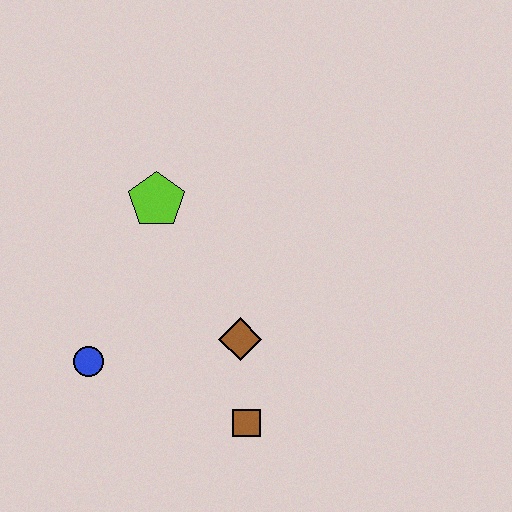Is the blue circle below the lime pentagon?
Yes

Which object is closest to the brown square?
The brown diamond is closest to the brown square.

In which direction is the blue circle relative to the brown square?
The blue circle is to the left of the brown square.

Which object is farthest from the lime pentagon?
The brown square is farthest from the lime pentagon.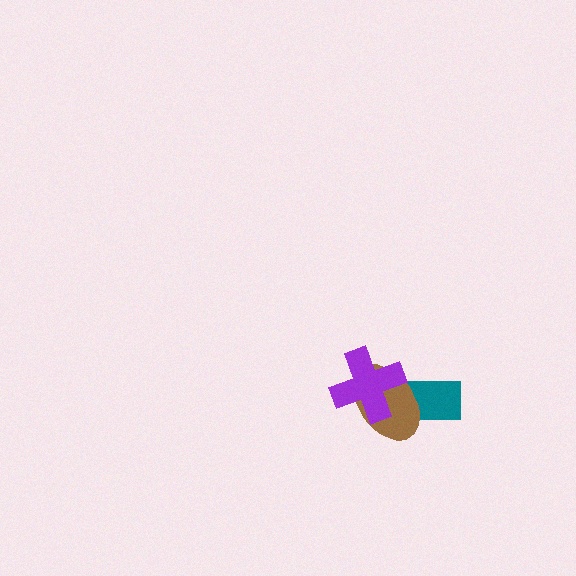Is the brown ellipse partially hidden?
Yes, it is partially covered by another shape.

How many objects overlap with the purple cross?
2 objects overlap with the purple cross.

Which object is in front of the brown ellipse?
The purple cross is in front of the brown ellipse.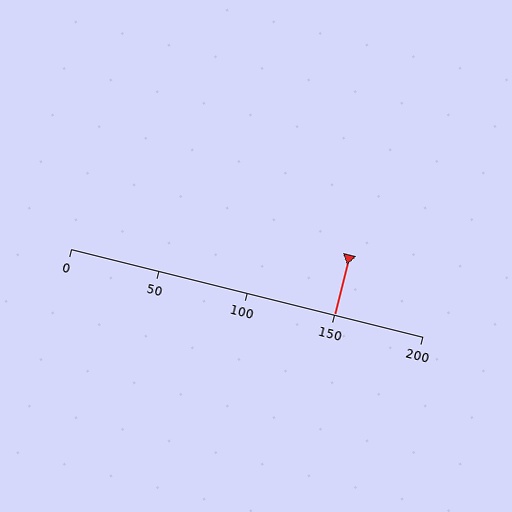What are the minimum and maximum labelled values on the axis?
The axis runs from 0 to 200.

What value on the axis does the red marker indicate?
The marker indicates approximately 150.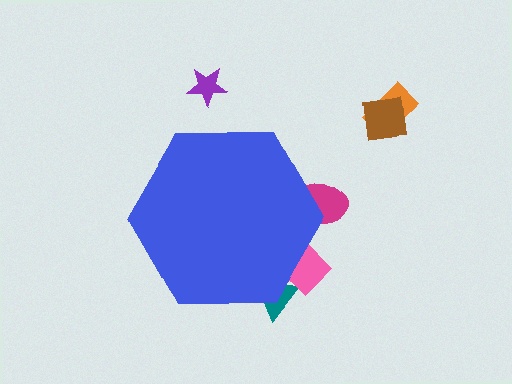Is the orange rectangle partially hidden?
No, the orange rectangle is fully visible.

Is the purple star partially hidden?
No, the purple star is fully visible.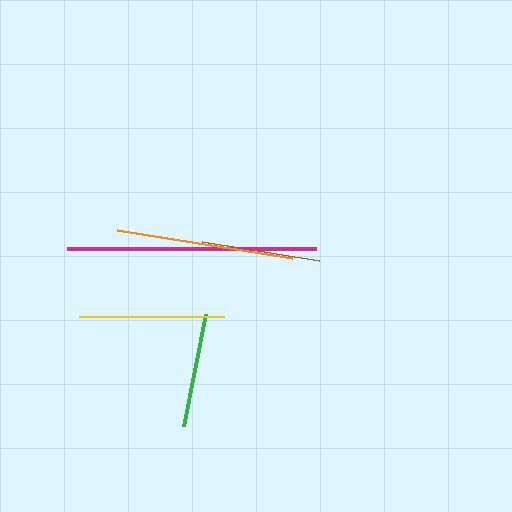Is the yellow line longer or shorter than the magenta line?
The magenta line is longer than the yellow line.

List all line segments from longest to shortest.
From longest to shortest: magenta, orange, yellow, brown, green.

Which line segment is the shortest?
The green line is the shortest at approximately 114 pixels.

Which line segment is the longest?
The magenta line is the longest at approximately 249 pixels.